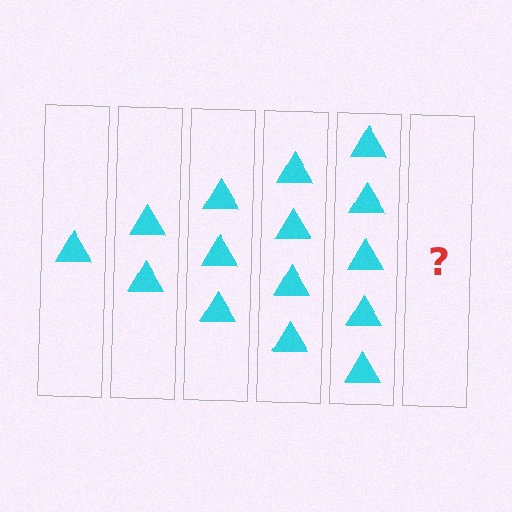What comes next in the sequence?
The next element should be 6 triangles.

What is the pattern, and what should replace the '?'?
The pattern is that each step adds one more triangle. The '?' should be 6 triangles.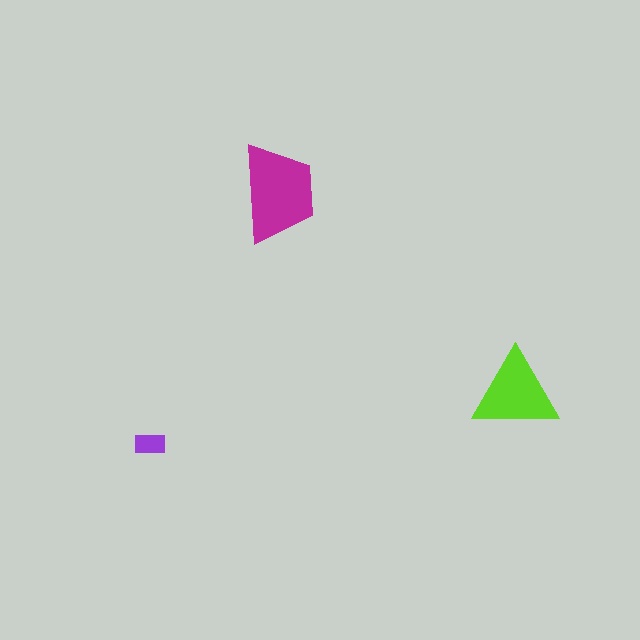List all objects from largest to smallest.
The magenta trapezoid, the lime triangle, the purple rectangle.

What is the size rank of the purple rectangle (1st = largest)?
3rd.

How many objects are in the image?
There are 3 objects in the image.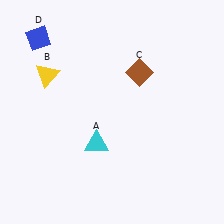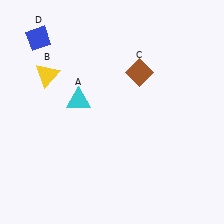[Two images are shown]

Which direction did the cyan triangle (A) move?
The cyan triangle (A) moved up.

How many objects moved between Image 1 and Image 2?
1 object moved between the two images.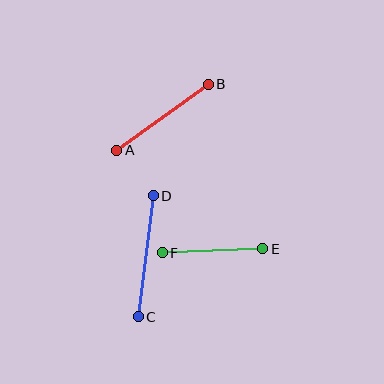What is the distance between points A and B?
The distance is approximately 113 pixels.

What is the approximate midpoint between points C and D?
The midpoint is at approximately (146, 256) pixels.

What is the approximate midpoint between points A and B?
The midpoint is at approximately (162, 117) pixels.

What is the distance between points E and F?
The distance is approximately 100 pixels.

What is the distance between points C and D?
The distance is approximately 122 pixels.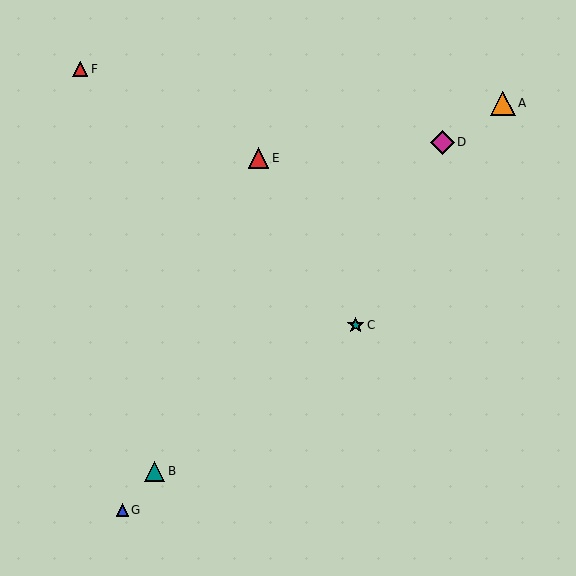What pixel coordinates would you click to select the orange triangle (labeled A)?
Click at (503, 103) to select the orange triangle A.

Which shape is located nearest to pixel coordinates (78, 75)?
The red triangle (labeled F) at (80, 69) is nearest to that location.